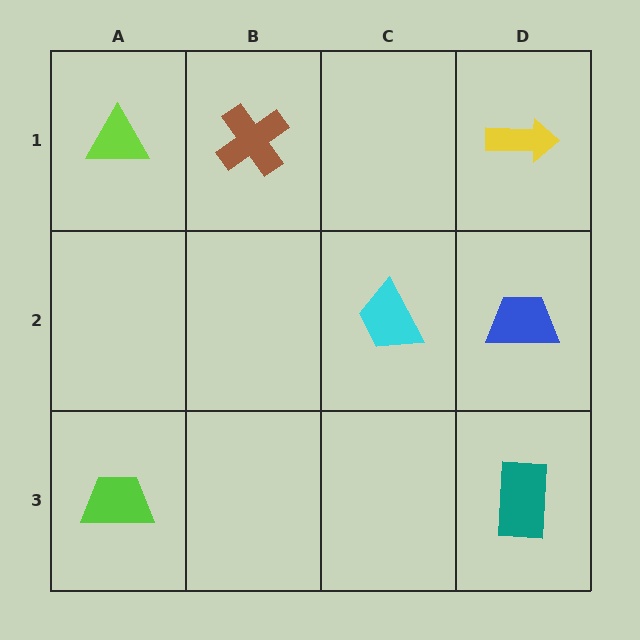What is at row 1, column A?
A lime triangle.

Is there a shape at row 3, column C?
No, that cell is empty.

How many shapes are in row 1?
3 shapes.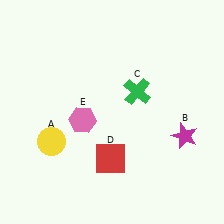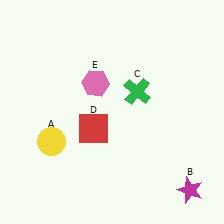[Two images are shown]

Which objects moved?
The objects that moved are: the magenta star (B), the red square (D), the pink hexagon (E).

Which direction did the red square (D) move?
The red square (D) moved up.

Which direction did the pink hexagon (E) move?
The pink hexagon (E) moved up.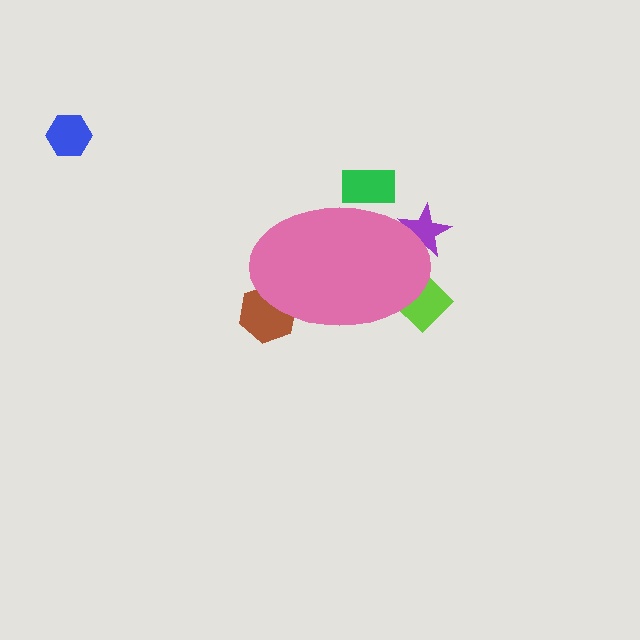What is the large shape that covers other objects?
A pink ellipse.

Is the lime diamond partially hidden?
Yes, the lime diamond is partially hidden behind the pink ellipse.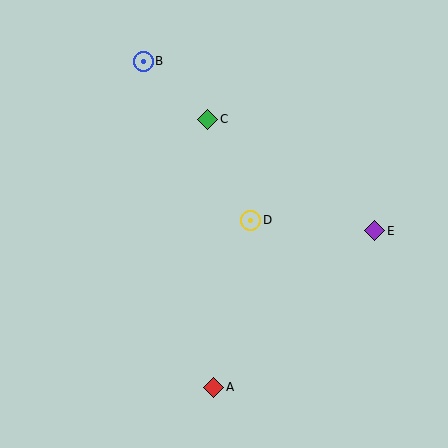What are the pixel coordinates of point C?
Point C is at (208, 119).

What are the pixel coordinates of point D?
Point D is at (251, 220).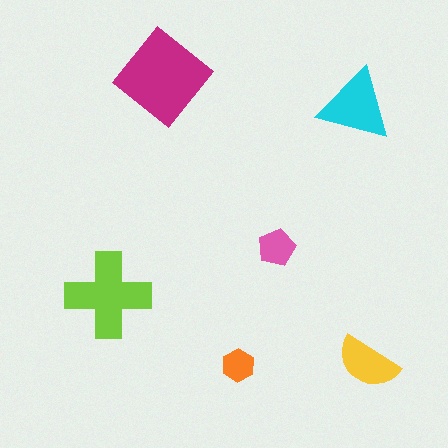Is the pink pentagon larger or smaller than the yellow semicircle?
Smaller.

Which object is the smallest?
The orange hexagon.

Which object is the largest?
The magenta diamond.